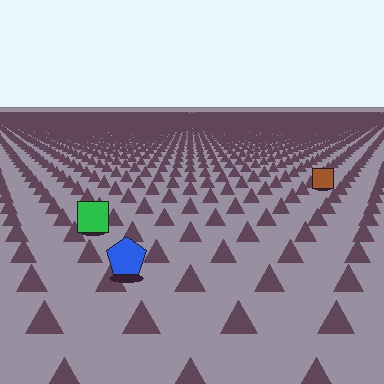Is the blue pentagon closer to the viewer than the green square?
Yes. The blue pentagon is closer — you can tell from the texture gradient: the ground texture is coarser near it.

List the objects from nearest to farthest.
From nearest to farthest: the blue pentagon, the green square, the brown square.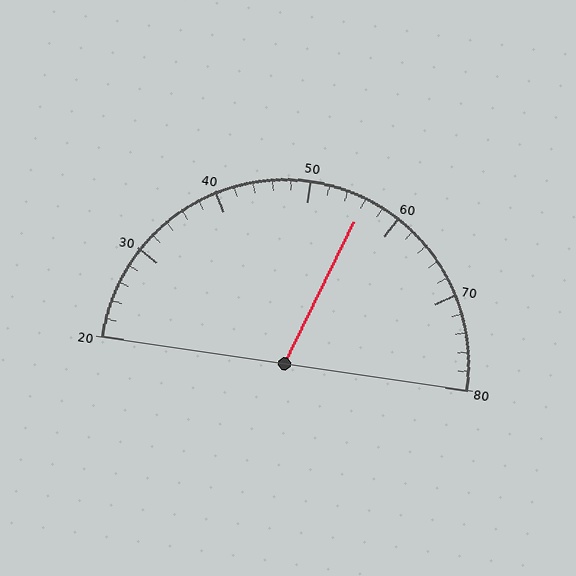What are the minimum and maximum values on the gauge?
The gauge ranges from 20 to 80.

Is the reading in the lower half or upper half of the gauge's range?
The reading is in the upper half of the range (20 to 80).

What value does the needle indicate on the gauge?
The needle indicates approximately 56.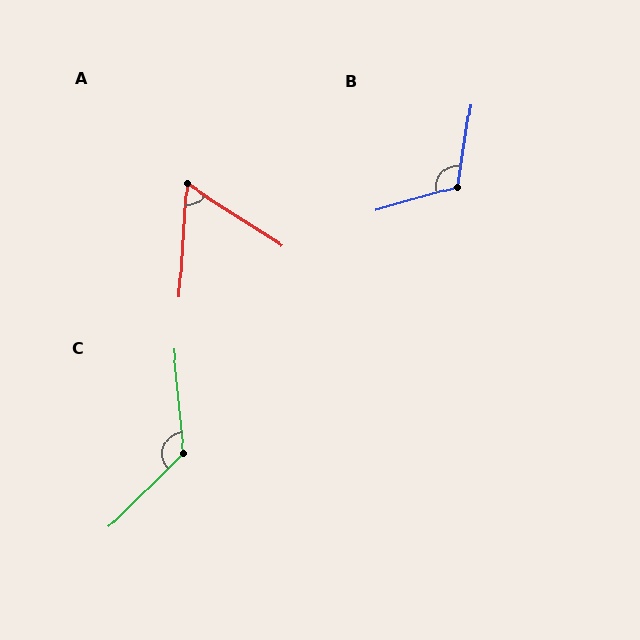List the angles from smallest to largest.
A (61°), B (115°), C (129°).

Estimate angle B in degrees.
Approximately 115 degrees.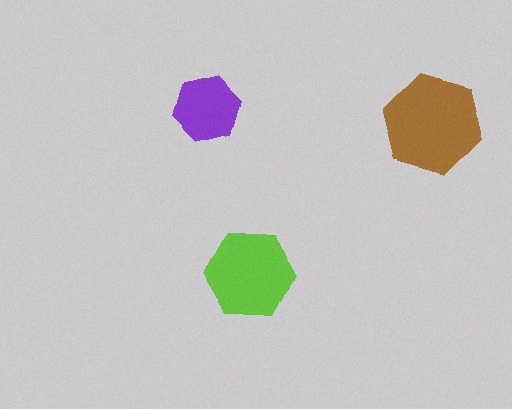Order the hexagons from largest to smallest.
the brown one, the lime one, the purple one.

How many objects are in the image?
There are 3 objects in the image.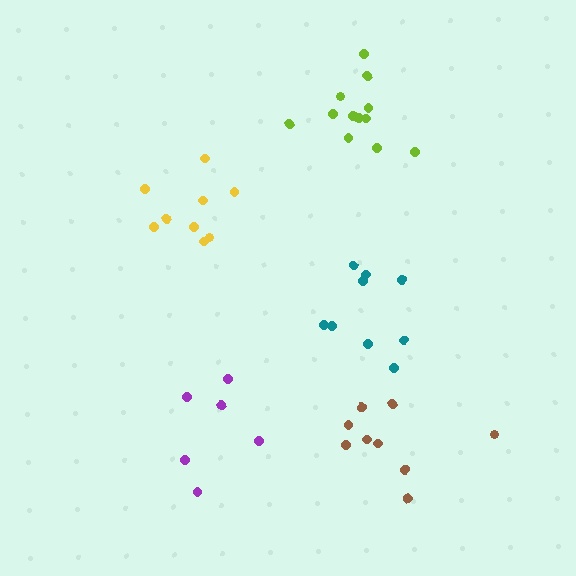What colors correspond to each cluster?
The clusters are colored: brown, purple, yellow, teal, lime.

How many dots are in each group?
Group 1: 9 dots, Group 2: 6 dots, Group 3: 9 dots, Group 4: 9 dots, Group 5: 12 dots (45 total).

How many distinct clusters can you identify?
There are 5 distinct clusters.